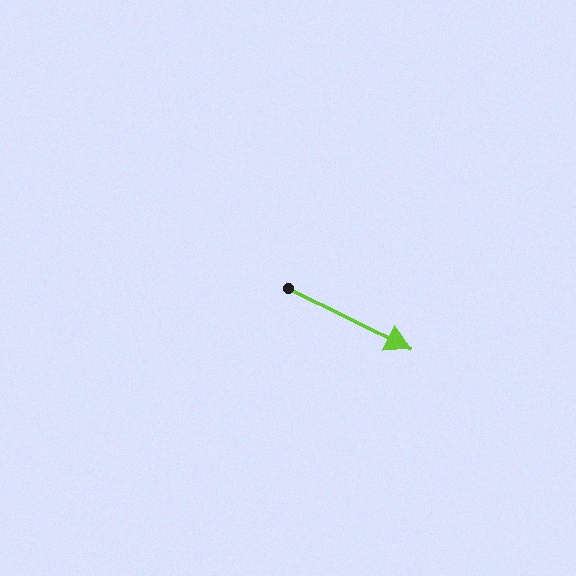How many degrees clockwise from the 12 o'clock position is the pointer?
Approximately 117 degrees.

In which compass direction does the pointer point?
Southeast.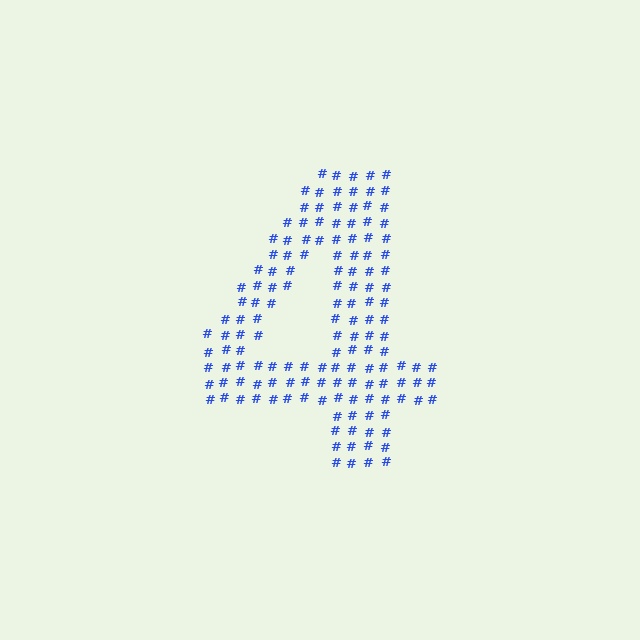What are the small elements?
The small elements are hash symbols.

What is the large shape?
The large shape is the digit 4.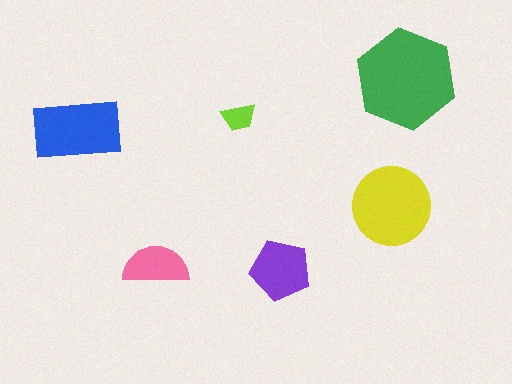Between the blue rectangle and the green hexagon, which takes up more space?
The green hexagon.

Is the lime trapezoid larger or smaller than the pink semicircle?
Smaller.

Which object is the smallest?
The lime trapezoid.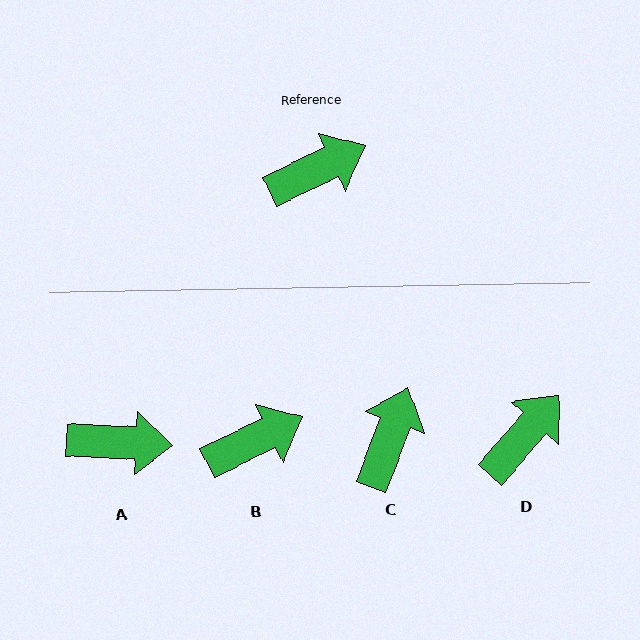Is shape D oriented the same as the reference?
No, it is off by about 23 degrees.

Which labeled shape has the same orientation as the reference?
B.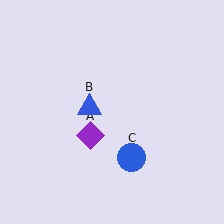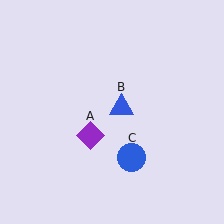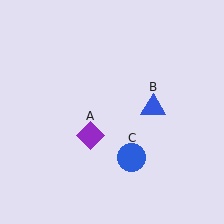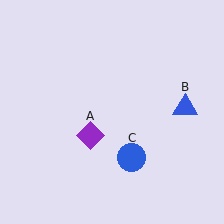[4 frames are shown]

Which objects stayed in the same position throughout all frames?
Purple diamond (object A) and blue circle (object C) remained stationary.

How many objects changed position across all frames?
1 object changed position: blue triangle (object B).